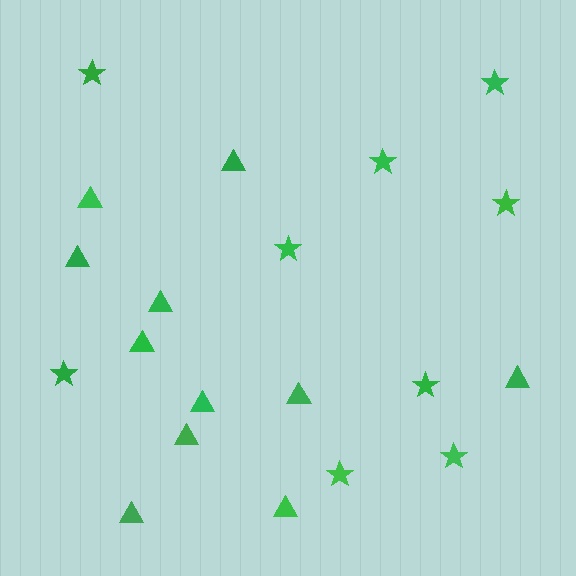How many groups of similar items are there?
There are 2 groups: one group of triangles (11) and one group of stars (9).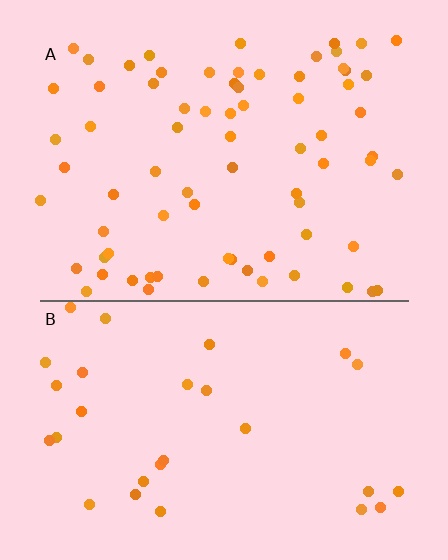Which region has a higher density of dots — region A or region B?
A (the top).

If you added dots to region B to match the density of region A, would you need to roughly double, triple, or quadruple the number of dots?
Approximately triple.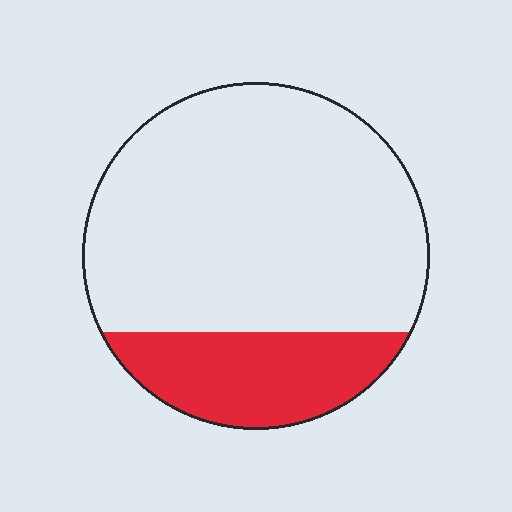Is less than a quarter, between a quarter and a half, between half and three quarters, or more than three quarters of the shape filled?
Less than a quarter.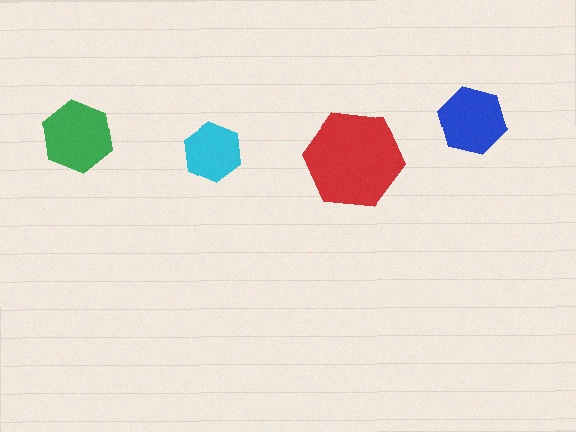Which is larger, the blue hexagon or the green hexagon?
The green one.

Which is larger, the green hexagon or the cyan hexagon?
The green one.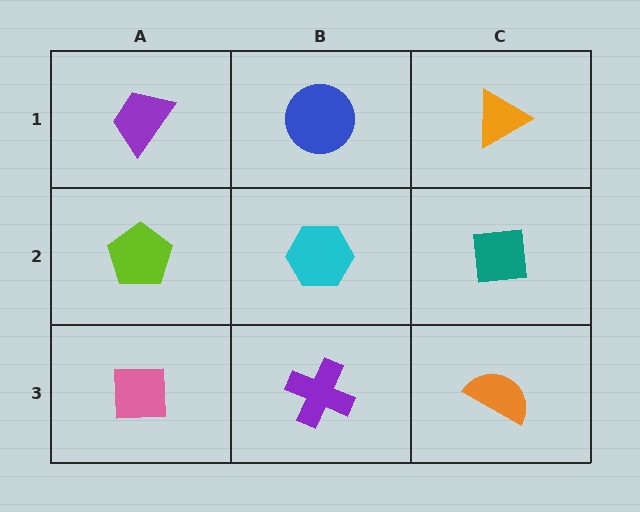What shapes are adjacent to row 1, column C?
A teal square (row 2, column C), a blue circle (row 1, column B).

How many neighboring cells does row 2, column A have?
3.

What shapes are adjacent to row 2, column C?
An orange triangle (row 1, column C), an orange semicircle (row 3, column C), a cyan hexagon (row 2, column B).